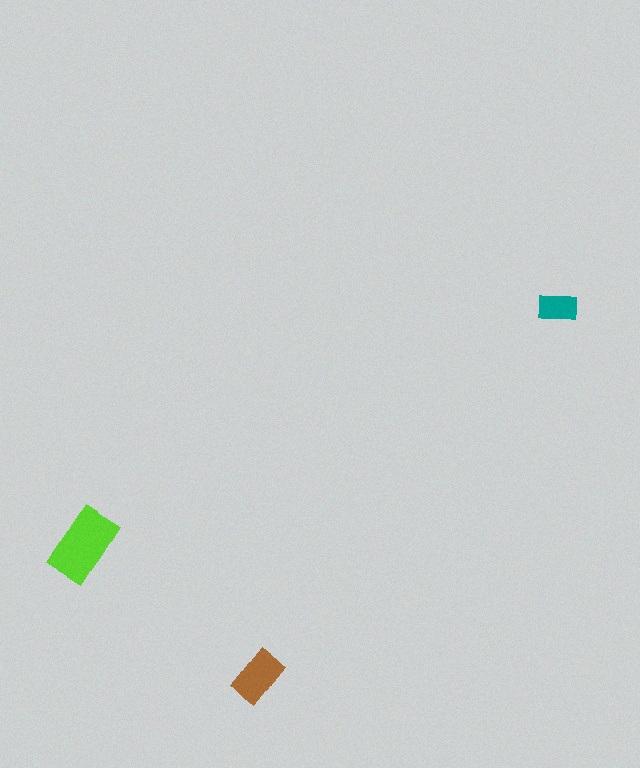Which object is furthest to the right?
The teal rectangle is rightmost.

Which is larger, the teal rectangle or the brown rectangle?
The brown one.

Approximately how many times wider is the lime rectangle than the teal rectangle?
About 2 times wider.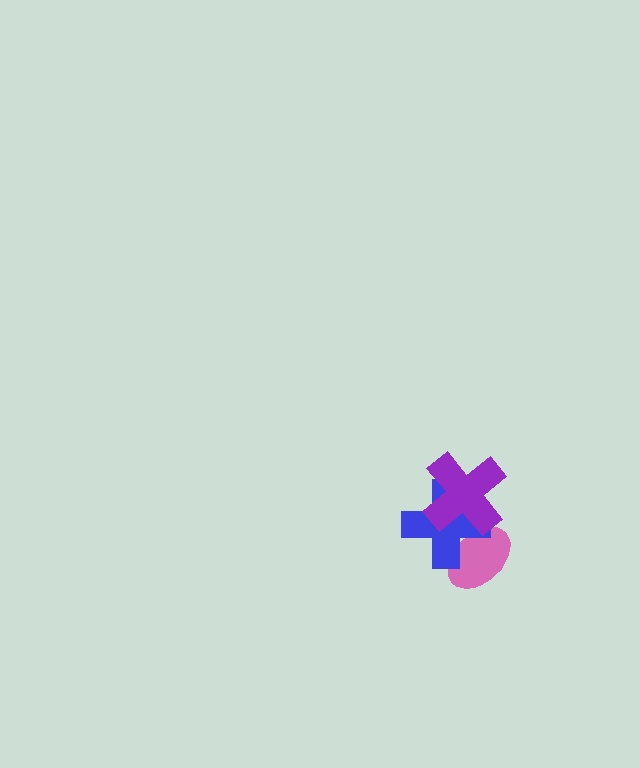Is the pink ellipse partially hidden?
Yes, it is partially covered by another shape.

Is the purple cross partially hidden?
No, no other shape covers it.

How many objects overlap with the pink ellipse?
2 objects overlap with the pink ellipse.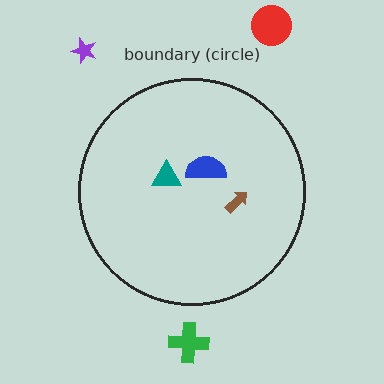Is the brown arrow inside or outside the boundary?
Inside.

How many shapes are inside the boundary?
3 inside, 3 outside.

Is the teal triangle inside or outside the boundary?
Inside.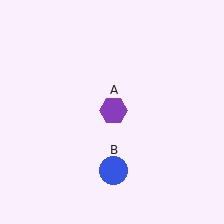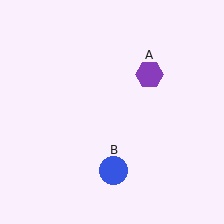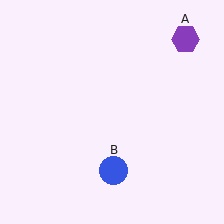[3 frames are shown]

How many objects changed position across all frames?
1 object changed position: purple hexagon (object A).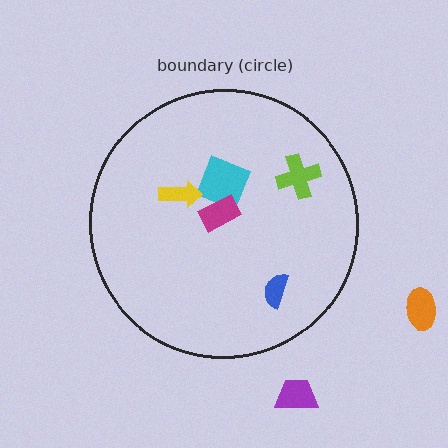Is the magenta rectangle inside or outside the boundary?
Inside.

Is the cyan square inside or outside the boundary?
Inside.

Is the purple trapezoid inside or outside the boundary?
Outside.